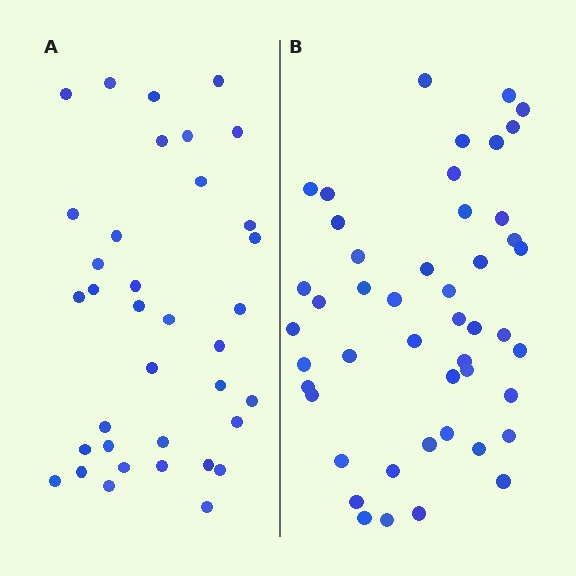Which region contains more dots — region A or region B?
Region B (the right region) has more dots.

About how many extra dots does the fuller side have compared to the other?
Region B has roughly 12 or so more dots than region A.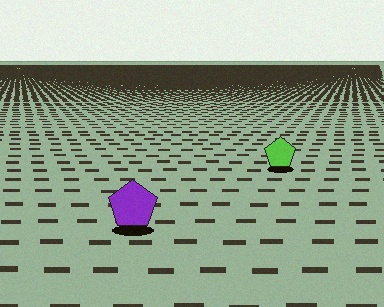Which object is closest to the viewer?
The purple pentagon is closest. The texture marks near it are larger and more spread out.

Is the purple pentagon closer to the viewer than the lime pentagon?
Yes. The purple pentagon is closer — you can tell from the texture gradient: the ground texture is coarser near it.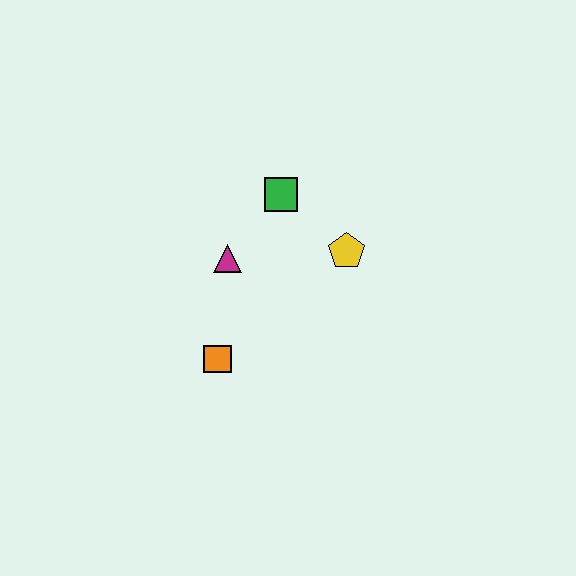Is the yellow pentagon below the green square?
Yes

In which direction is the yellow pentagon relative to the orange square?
The yellow pentagon is to the right of the orange square.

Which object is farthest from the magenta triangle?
The yellow pentagon is farthest from the magenta triangle.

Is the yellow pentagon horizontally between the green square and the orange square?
No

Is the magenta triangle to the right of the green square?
No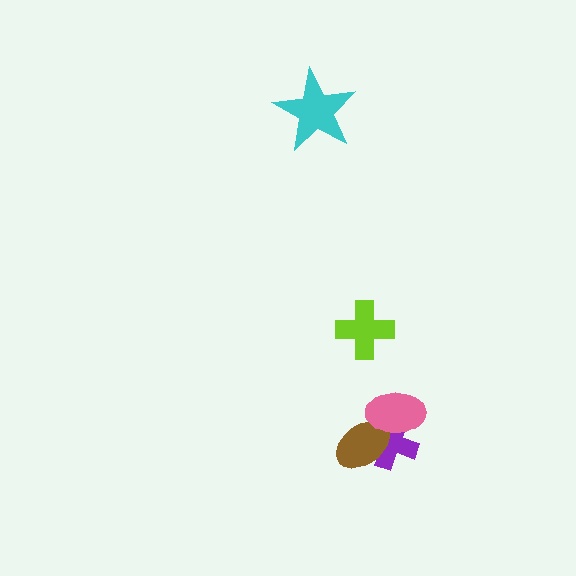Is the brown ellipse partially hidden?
Yes, it is partially covered by another shape.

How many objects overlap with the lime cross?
0 objects overlap with the lime cross.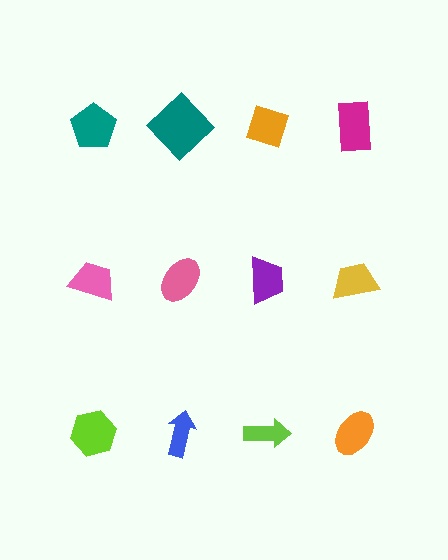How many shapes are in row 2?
4 shapes.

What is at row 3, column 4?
An orange ellipse.